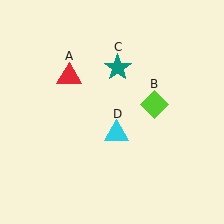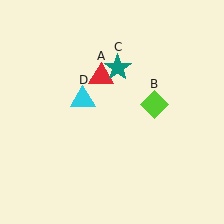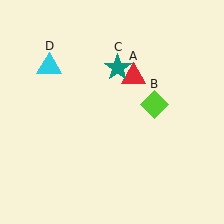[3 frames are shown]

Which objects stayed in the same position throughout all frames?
Lime diamond (object B) and teal star (object C) remained stationary.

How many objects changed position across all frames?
2 objects changed position: red triangle (object A), cyan triangle (object D).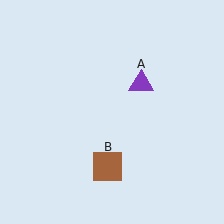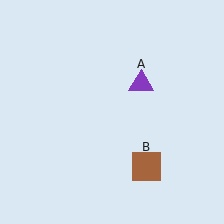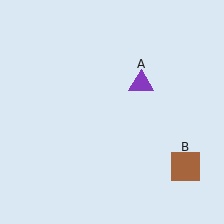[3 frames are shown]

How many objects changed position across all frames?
1 object changed position: brown square (object B).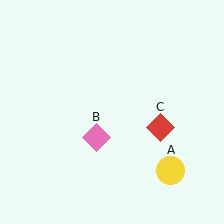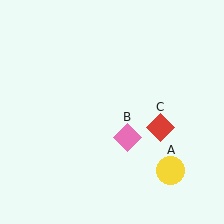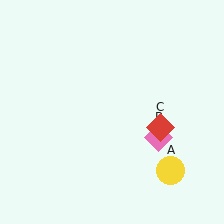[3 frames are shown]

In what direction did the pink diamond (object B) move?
The pink diamond (object B) moved right.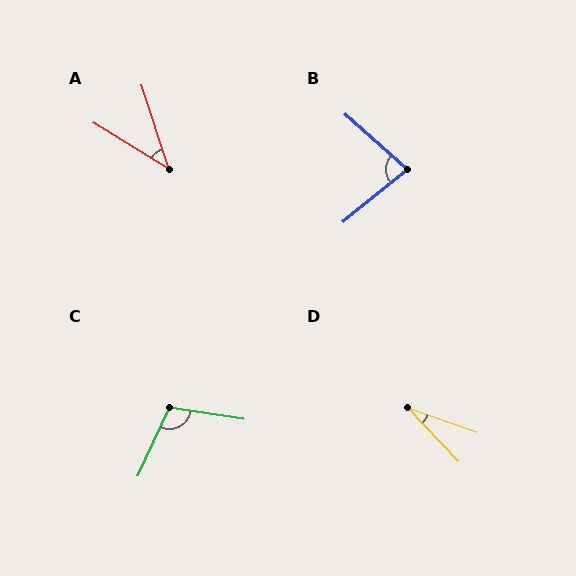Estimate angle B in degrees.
Approximately 81 degrees.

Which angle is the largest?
C, at approximately 106 degrees.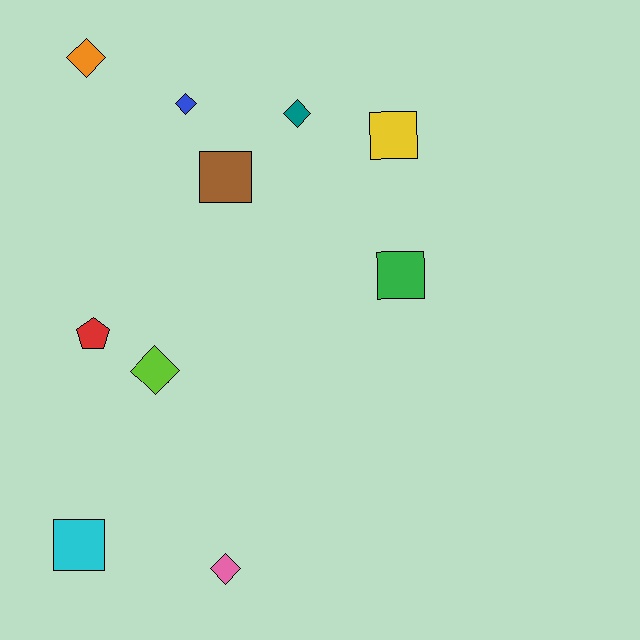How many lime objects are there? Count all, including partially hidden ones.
There is 1 lime object.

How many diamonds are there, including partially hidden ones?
There are 5 diamonds.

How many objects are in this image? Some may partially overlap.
There are 10 objects.